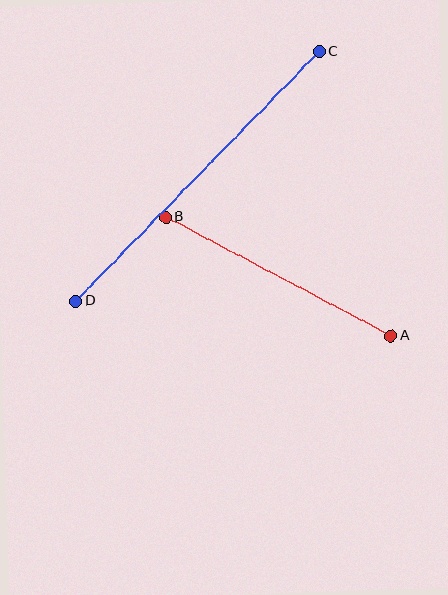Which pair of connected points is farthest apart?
Points C and D are farthest apart.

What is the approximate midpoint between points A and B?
The midpoint is at approximately (278, 277) pixels.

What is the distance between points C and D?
The distance is approximately 348 pixels.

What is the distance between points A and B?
The distance is approximately 255 pixels.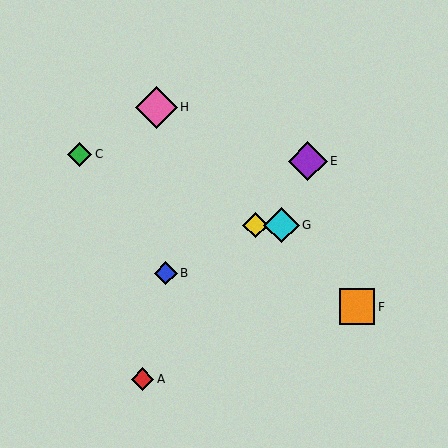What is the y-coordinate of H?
Object H is at y≈107.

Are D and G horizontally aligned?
Yes, both are at y≈225.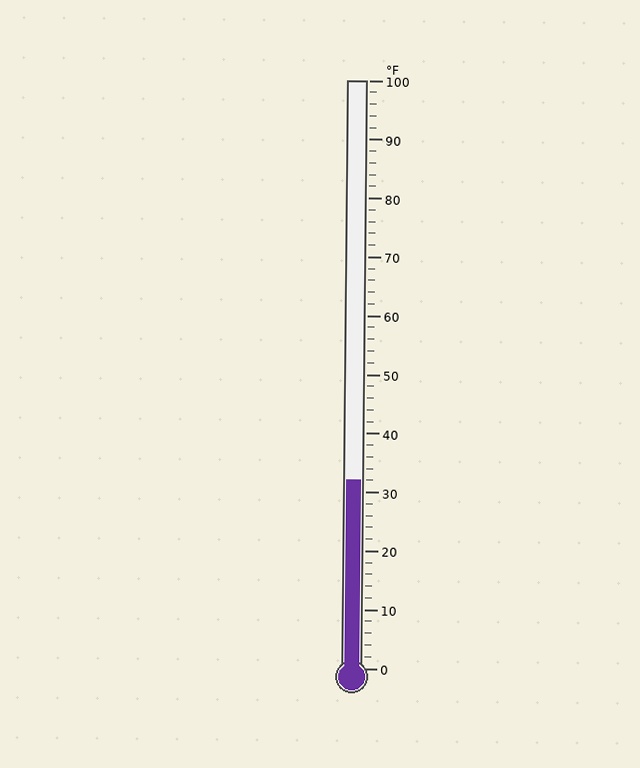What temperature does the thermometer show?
The thermometer shows approximately 32°F.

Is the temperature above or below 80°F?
The temperature is below 80°F.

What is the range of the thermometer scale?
The thermometer scale ranges from 0°F to 100°F.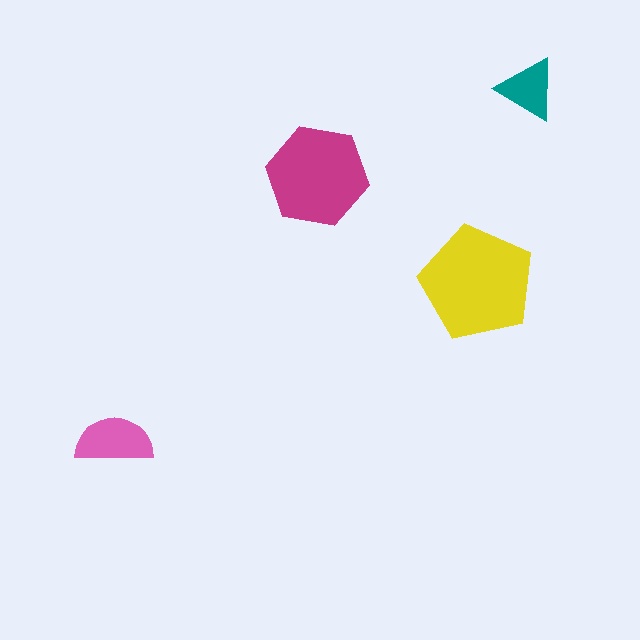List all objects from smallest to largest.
The teal triangle, the pink semicircle, the magenta hexagon, the yellow pentagon.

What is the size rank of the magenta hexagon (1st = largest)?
2nd.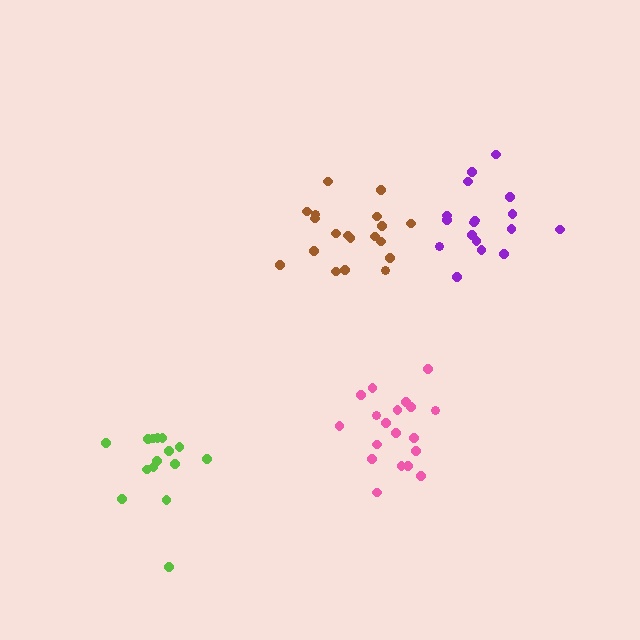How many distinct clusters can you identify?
There are 4 distinct clusters.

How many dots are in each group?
Group 1: 19 dots, Group 2: 17 dots, Group 3: 19 dots, Group 4: 15 dots (70 total).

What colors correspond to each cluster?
The clusters are colored: pink, purple, brown, lime.